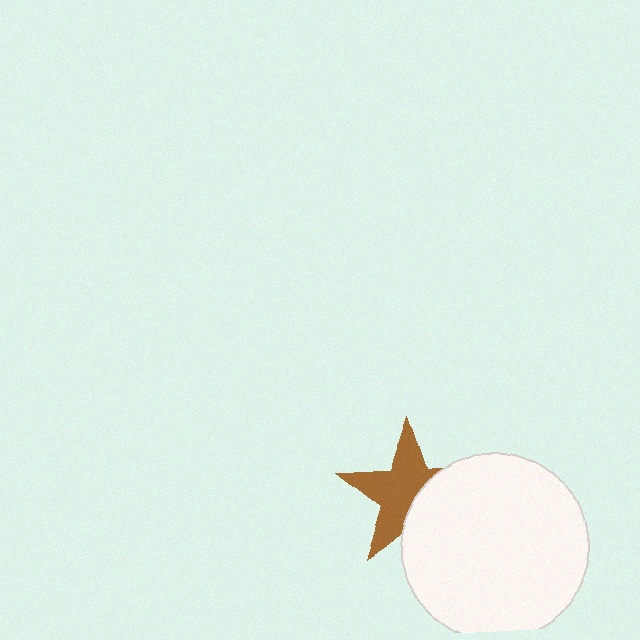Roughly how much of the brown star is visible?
About half of it is visible (roughly 62%).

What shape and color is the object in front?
The object in front is a white circle.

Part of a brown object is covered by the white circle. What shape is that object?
It is a star.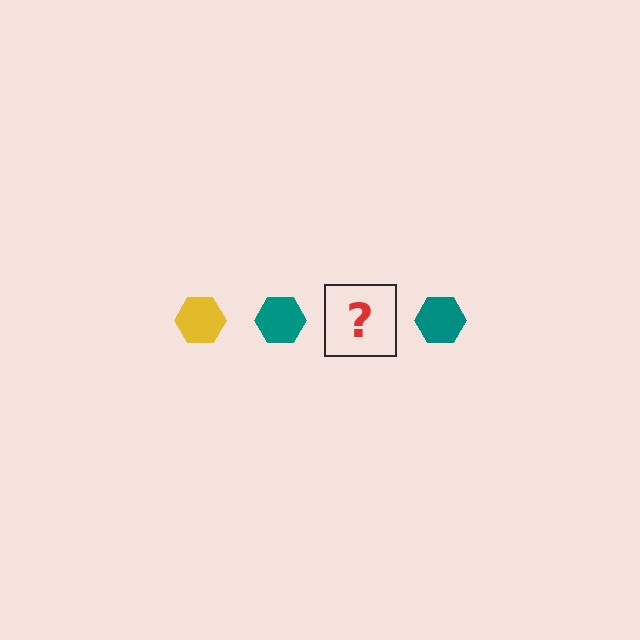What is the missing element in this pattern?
The missing element is a yellow hexagon.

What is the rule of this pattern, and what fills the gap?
The rule is that the pattern cycles through yellow, teal hexagons. The gap should be filled with a yellow hexagon.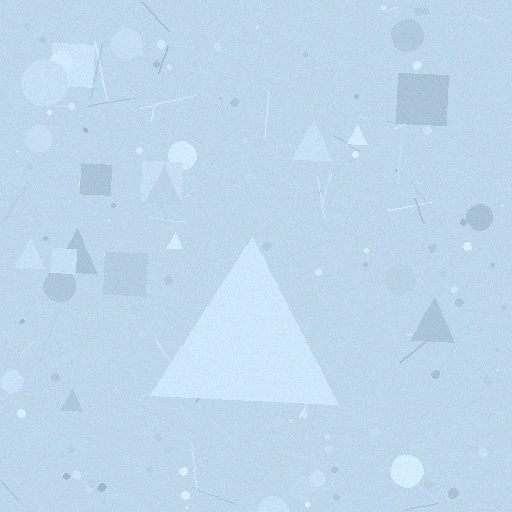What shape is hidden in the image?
A triangle is hidden in the image.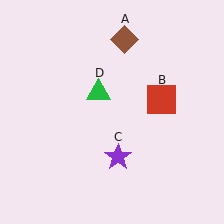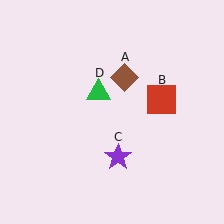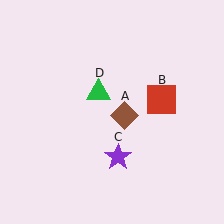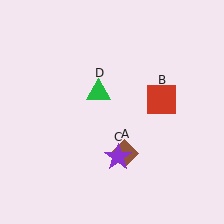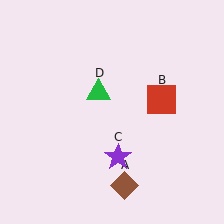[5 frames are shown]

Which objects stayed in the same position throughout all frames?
Red square (object B) and purple star (object C) and green triangle (object D) remained stationary.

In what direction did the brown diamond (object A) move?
The brown diamond (object A) moved down.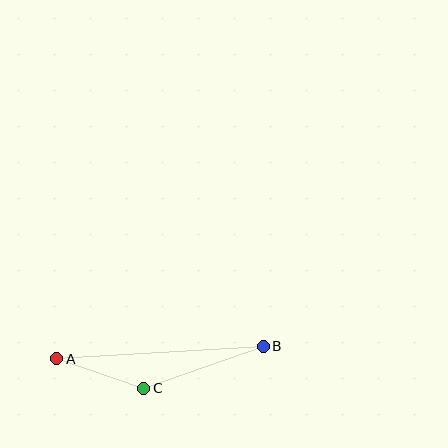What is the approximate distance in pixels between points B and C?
The distance between B and C is approximately 127 pixels.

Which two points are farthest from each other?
Points A and B are farthest from each other.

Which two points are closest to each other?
Points A and C are closest to each other.